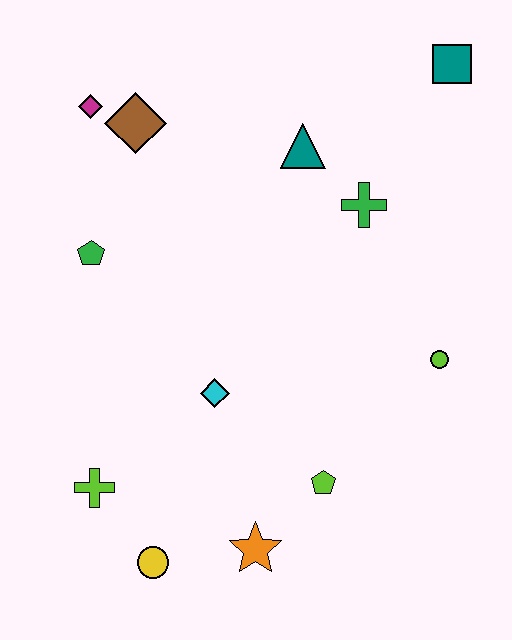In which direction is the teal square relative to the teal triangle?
The teal square is to the right of the teal triangle.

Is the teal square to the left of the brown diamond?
No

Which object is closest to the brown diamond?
The magenta diamond is closest to the brown diamond.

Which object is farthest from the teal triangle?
The yellow circle is farthest from the teal triangle.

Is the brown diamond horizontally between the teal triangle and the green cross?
No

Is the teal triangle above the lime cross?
Yes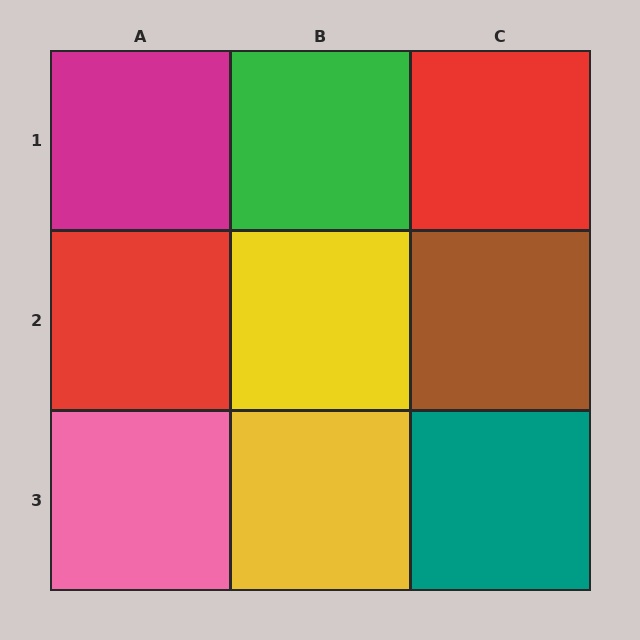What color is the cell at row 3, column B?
Yellow.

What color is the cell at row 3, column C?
Teal.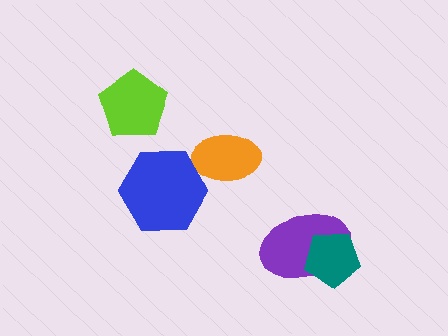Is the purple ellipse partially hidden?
Yes, it is partially covered by another shape.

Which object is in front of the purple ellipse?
The teal pentagon is in front of the purple ellipse.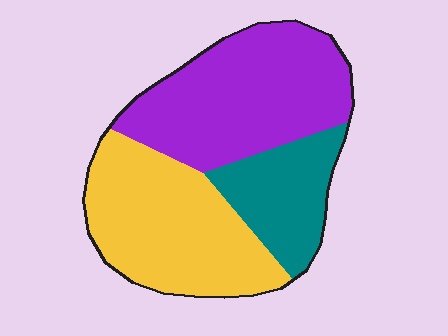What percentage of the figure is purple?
Purple takes up between a quarter and a half of the figure.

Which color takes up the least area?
Teal, at roughly 20%.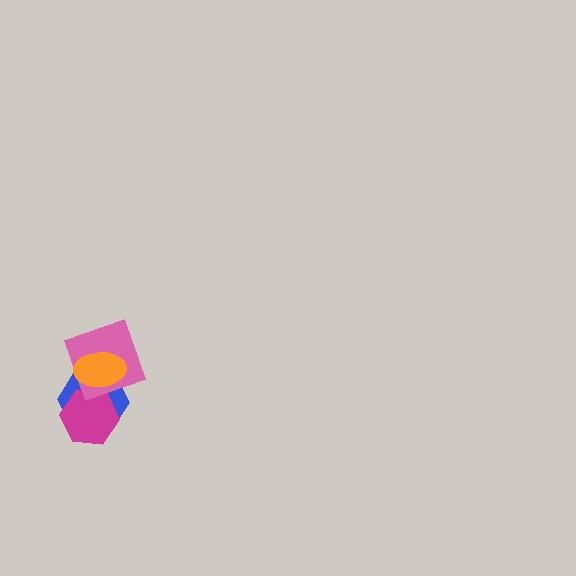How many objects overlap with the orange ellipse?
3 objects overlap with the orange ellipse.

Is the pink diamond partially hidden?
Yes, it is partially covered by another shape.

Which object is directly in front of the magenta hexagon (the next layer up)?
The pink diamond is directly in front of the magenta hexagon.